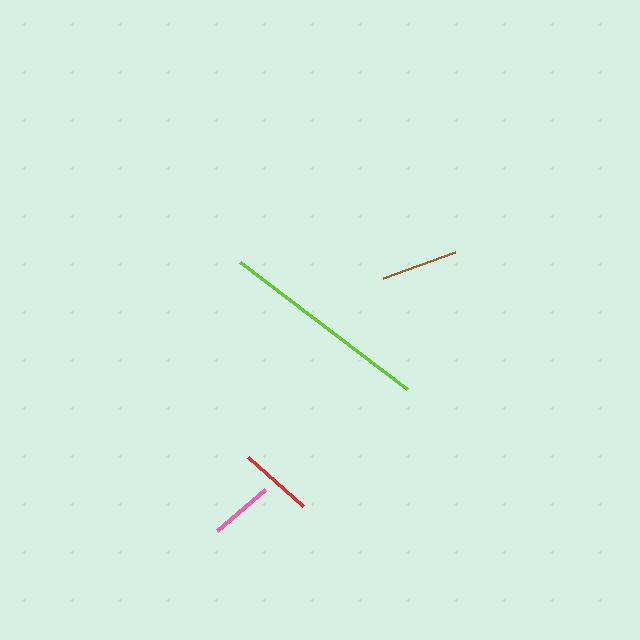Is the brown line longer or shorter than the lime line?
The lime line is longer than the brown line.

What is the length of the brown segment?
The brown segment is approximately 77 pixels long.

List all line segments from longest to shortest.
From longest to shortest: lime, brown, red, pink.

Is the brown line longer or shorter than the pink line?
The brown line is longer than the pink line.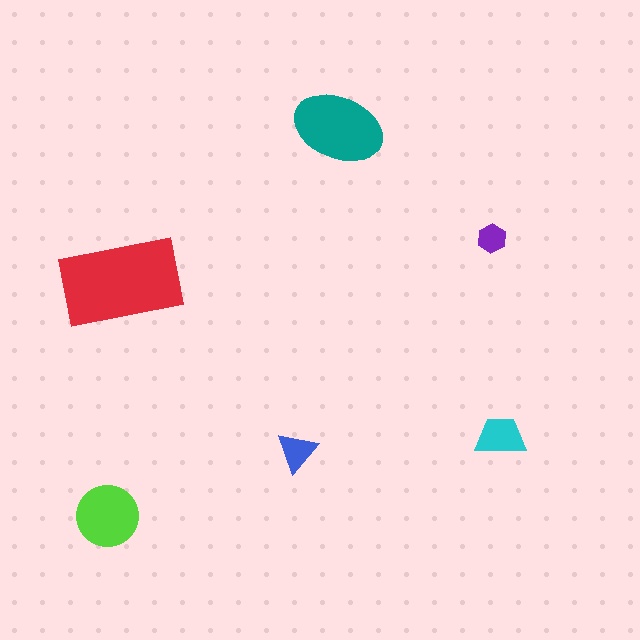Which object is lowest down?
The lime circle is bottommost.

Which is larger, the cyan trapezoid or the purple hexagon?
The cyan trapezoid.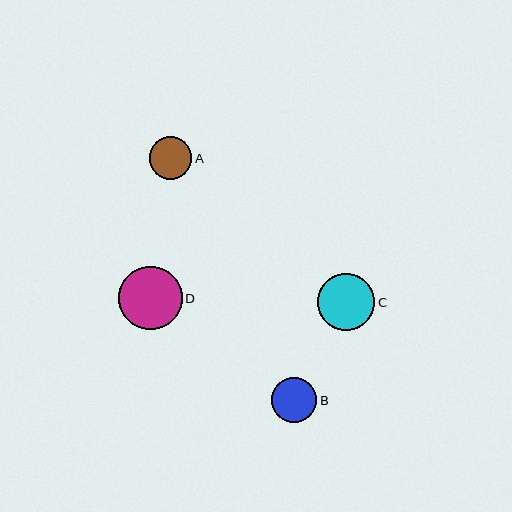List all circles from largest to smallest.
From largest to smallest: D, C, B, A.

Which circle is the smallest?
Circle A is the smallest with a size of approximately 42 pixels.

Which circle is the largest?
Circle D is the largest with a size of approximately 64 pixels.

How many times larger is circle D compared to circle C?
Circle D is approximately 1.1 times the size of circle C.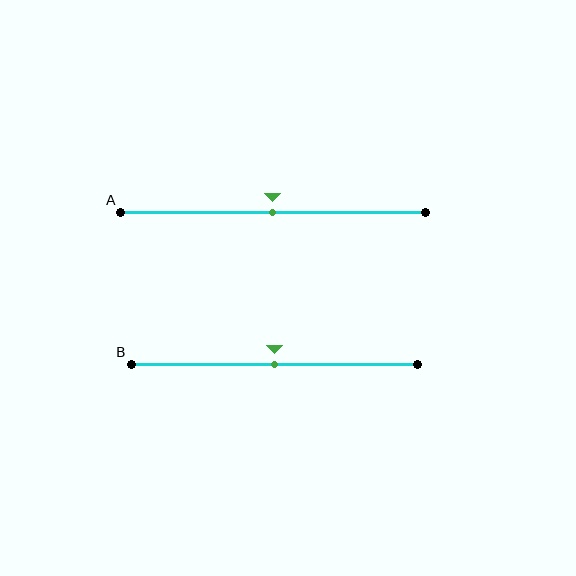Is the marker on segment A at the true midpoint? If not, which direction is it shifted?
Yes, the marker on segment A is at the true midpoint.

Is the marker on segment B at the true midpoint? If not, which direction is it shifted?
Yes, the marker on segment B is at the true midpoint.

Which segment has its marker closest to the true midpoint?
Segment A has its marker closest to the true midpoint.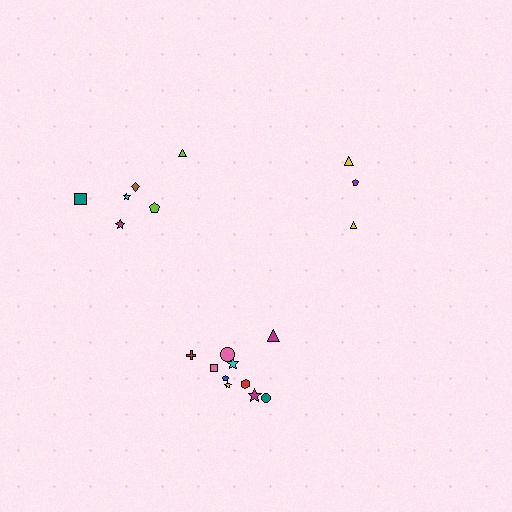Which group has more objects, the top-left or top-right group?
The top-left group.